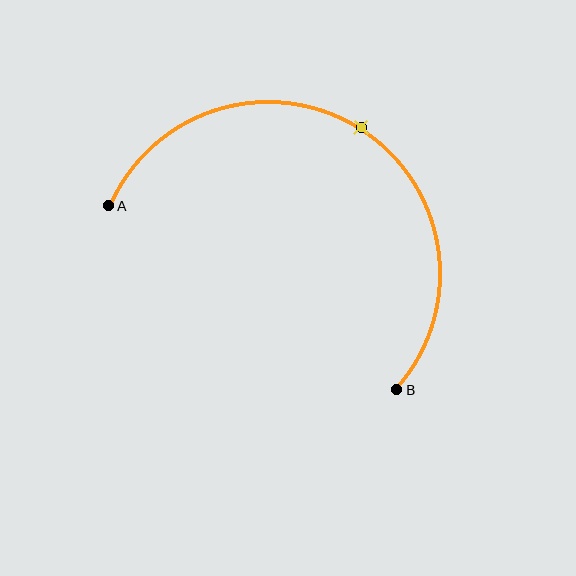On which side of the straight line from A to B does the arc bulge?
The arc bulges above the straight line connecting A and B.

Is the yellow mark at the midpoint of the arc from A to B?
Yes. The yellow mark lies on the arc at equal arc-length from both A and B — it is the arc midpoint.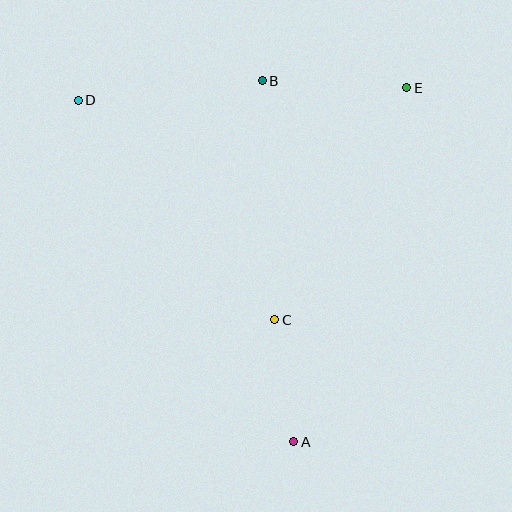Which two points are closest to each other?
Points A and C are closest to each other.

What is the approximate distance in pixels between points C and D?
The distance between C and D is approximately 295 pixels.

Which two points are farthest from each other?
Points A and D are farthest from each other.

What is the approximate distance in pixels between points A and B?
The distance between A and B is approximately 362 pixels.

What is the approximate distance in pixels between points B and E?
The distance between B and E is approximately 145 pixels.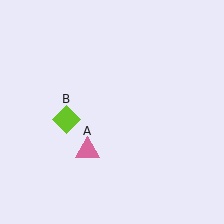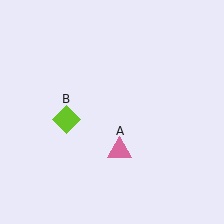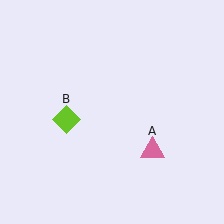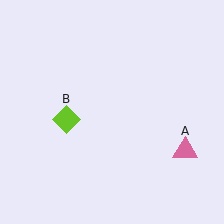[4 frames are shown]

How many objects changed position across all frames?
1 object changed position: pink triangle (object A).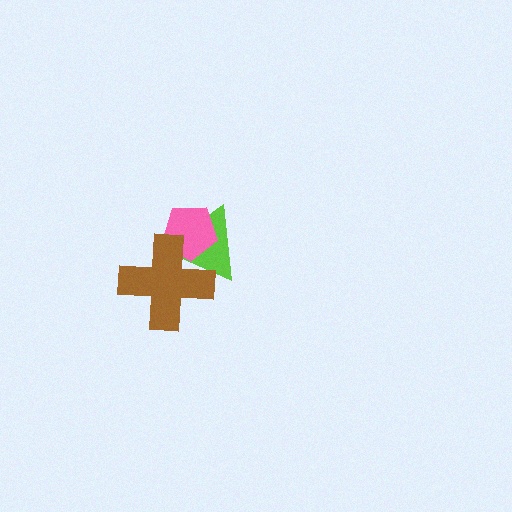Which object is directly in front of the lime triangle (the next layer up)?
The pink pentagon is directly in front of the lime triangle.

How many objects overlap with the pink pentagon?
2 objects overlap with the pink pentagon.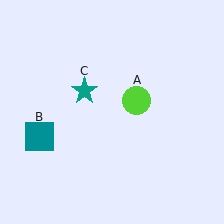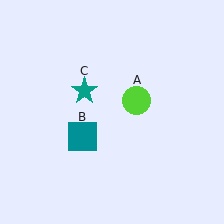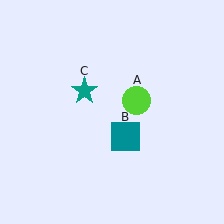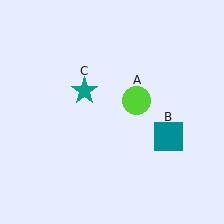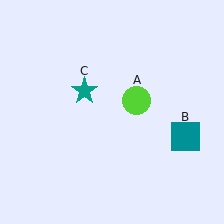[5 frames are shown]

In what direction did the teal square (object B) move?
The teal square (object B) moved right.